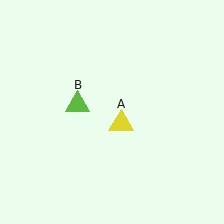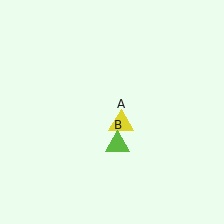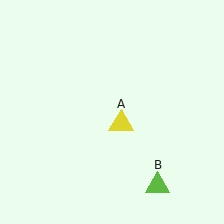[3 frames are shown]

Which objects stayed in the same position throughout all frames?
Yellow triangle (object A) remained stationary.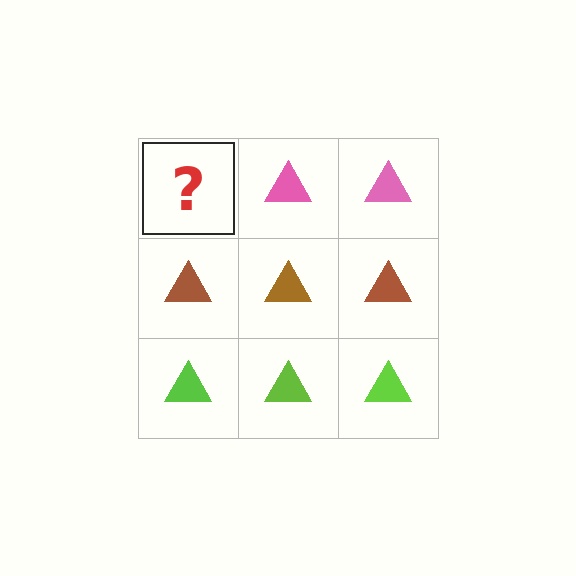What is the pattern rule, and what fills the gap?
The rule is that each row has a consistent color. The gap should be filled with a pink triangle.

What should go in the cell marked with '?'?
The missing cell should contain a pink triangle.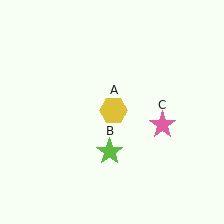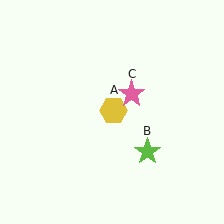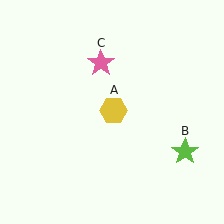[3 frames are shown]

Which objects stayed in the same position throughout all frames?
Yellow hexagon (object A) remained stationary.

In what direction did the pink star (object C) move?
The pink star (object C) moved up and to the left.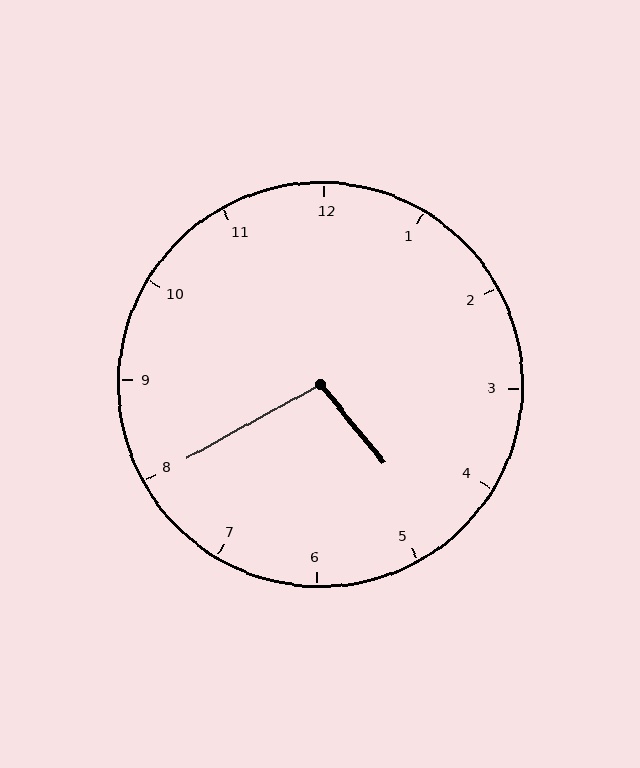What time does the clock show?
4:40.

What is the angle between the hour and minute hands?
Approximately 100 degrees.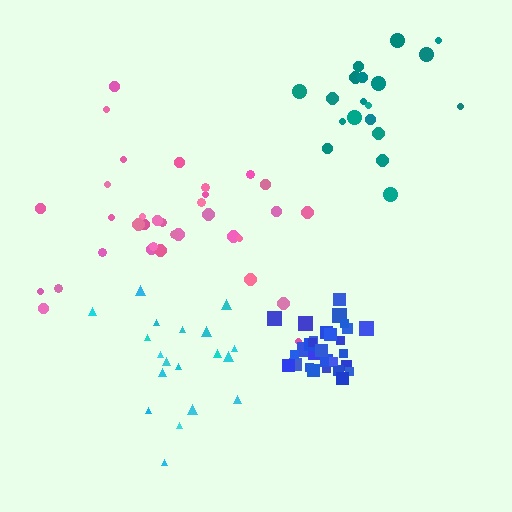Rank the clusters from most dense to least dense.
blue, cyan, teal, pink.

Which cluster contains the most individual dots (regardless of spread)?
Pink (34).